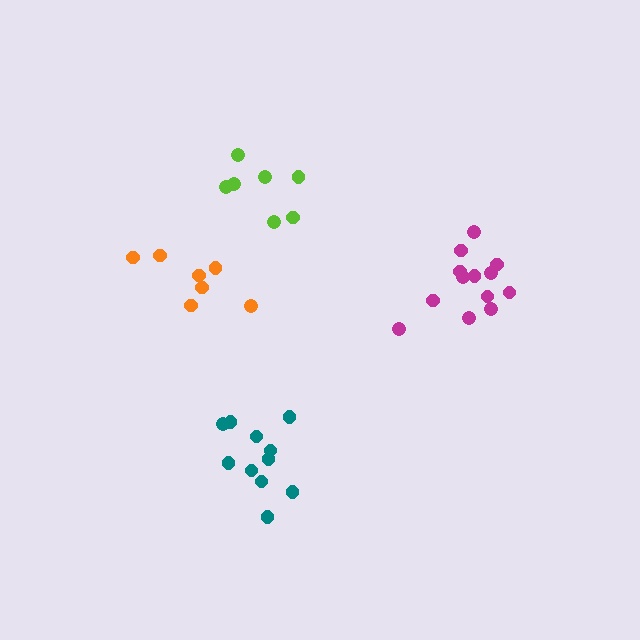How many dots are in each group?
Group 1: 7 dots, Group 2: 7 dots, Group 3: 11 dots, Group 4: 13 dots (38 total).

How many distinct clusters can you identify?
There are 4 distinct clusters.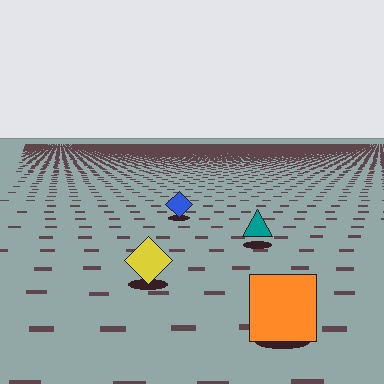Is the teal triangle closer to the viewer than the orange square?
No. The orange square is closer — you can tell from the texture gradient: the ground texture is coarser near it.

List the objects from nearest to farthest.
From nearest to farthest: the orange square, the yellow diamond, the teal triangle, the blue diamond.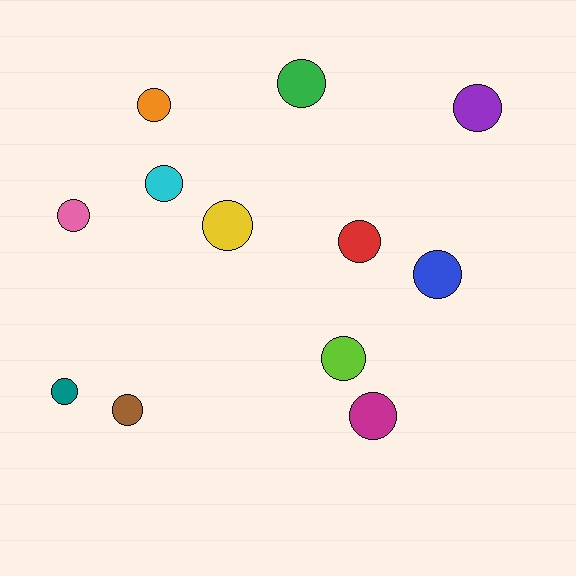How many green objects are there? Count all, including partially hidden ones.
There is 1 green object.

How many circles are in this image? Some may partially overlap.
There are 12 circles.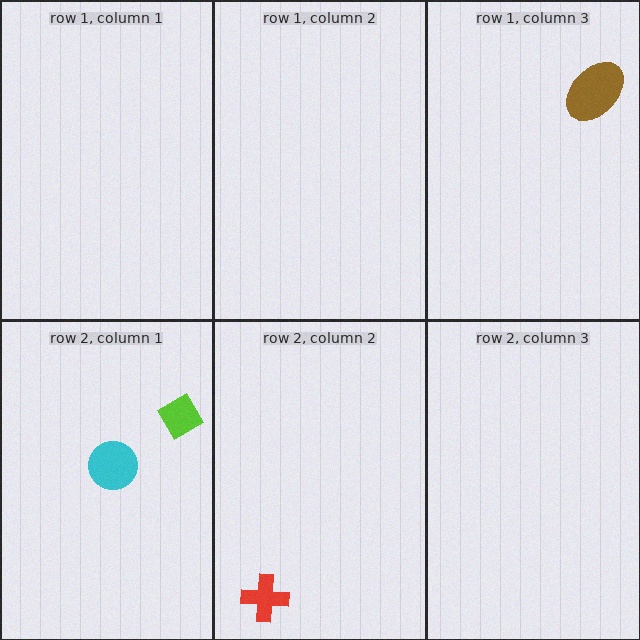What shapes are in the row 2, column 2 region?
The red cross.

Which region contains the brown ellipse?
The row 1, column 3 region.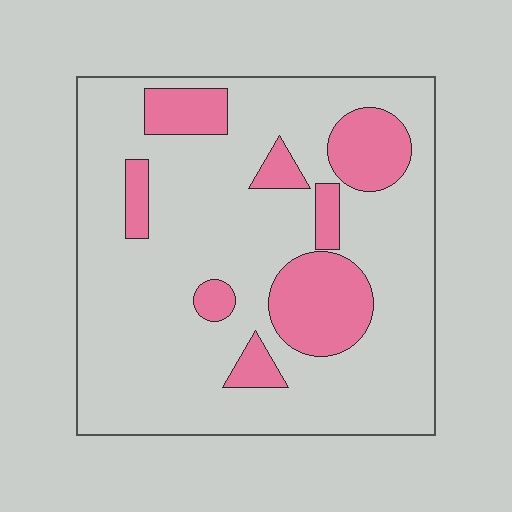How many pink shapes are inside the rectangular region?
8.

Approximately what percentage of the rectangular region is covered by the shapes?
Approximately 20%.